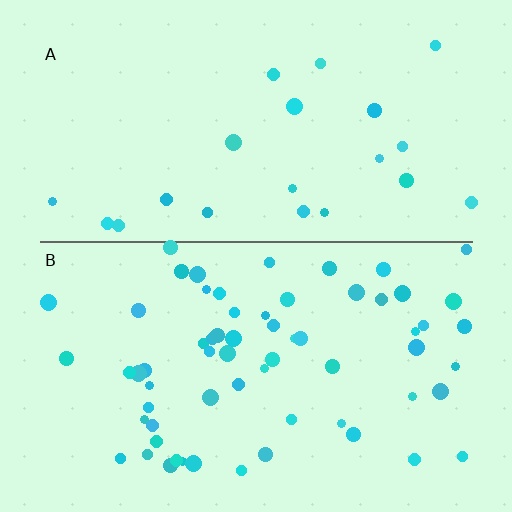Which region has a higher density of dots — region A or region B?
B (the bottom).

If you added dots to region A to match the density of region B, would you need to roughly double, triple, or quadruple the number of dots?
Approximately triple.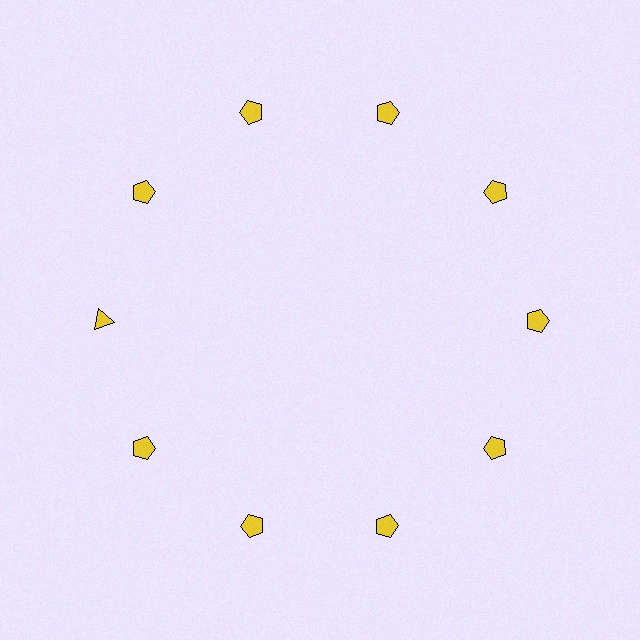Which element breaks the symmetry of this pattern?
The yellow triangle at roughly the 9 o'clock position breaks the symmetry. All other shapes are yellow pentagons.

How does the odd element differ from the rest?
It has a different shape: triangle instead of pentagon.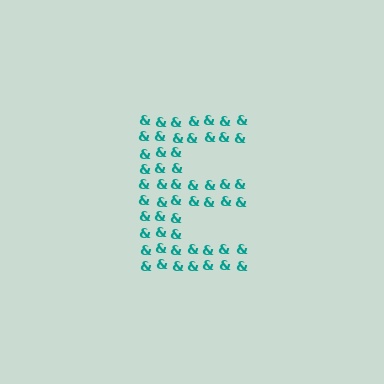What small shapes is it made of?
It is made of small ampersands.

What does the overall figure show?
The overall figure shows the letter E.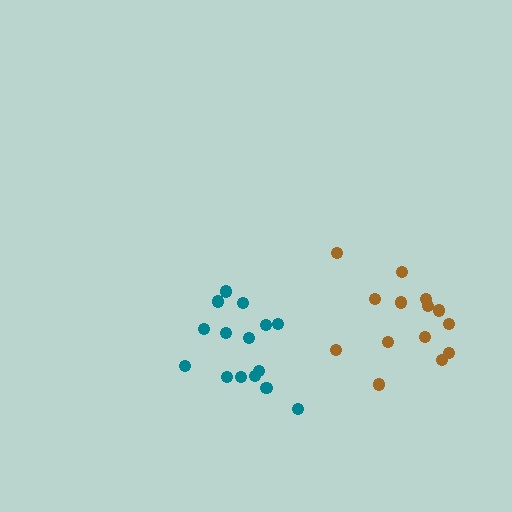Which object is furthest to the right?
The brown cluster is rightmost.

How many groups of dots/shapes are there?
There are 2 groups.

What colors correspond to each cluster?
The clusters are colored: brown, teal.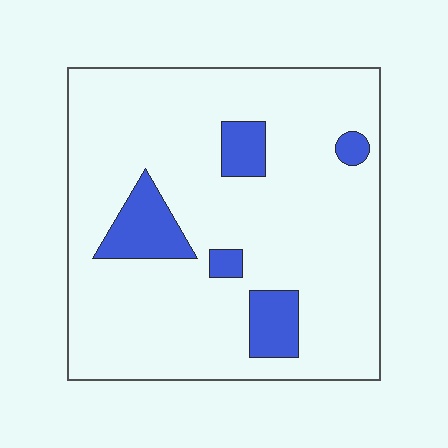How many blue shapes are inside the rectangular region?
5.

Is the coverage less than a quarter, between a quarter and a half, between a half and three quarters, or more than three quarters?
Less than a quarter.